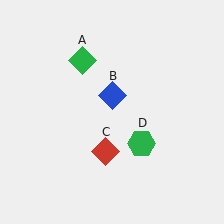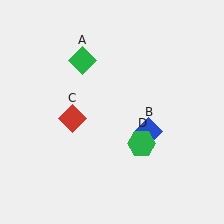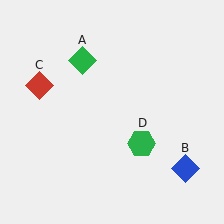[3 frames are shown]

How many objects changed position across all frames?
2 objects changed position: blue diamond (object B), red diamond (object C).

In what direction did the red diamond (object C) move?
The red diamond (object C) moved up and to the left.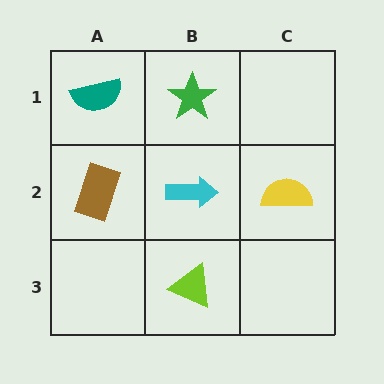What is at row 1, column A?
A teal semicircle.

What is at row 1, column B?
A green star.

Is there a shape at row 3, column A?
No, that cell is empty.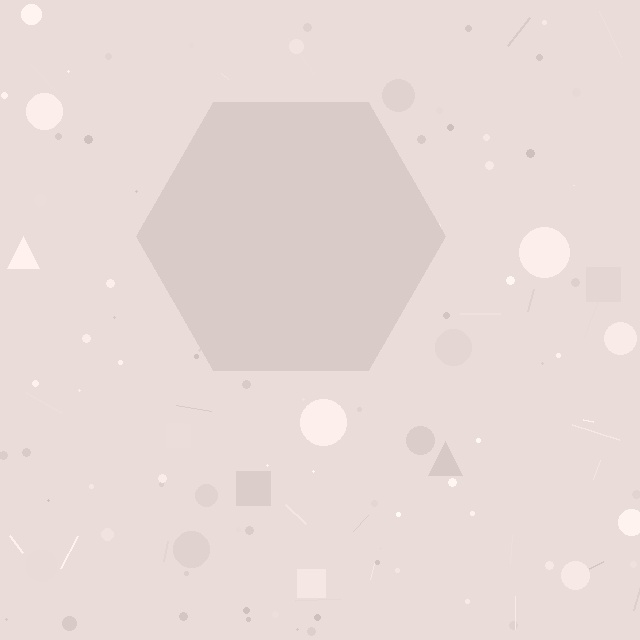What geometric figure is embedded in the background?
A hexagon is embedded in the background.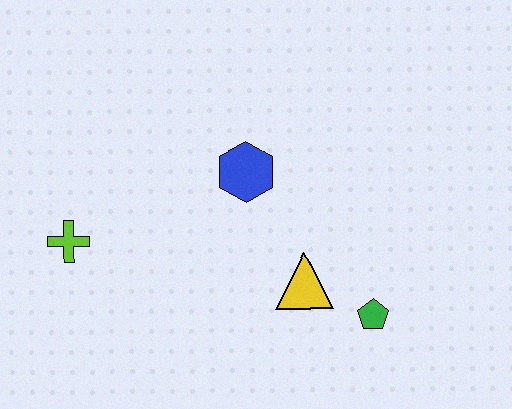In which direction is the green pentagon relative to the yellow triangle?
The green pentagon is to the right of the yellow triangle.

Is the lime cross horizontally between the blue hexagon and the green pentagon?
No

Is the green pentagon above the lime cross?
No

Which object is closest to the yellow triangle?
The green pentagon is closest to the yellow triangle.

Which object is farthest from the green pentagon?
The lime cross is farthest from the green pentagon.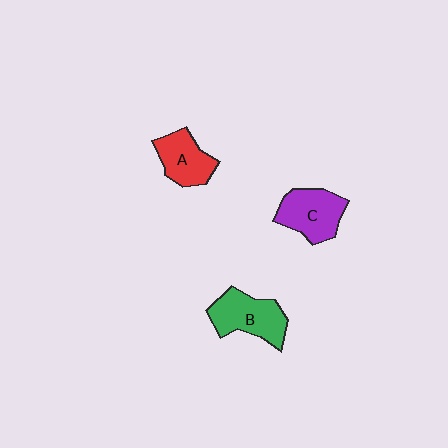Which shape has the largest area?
Shape B (green).